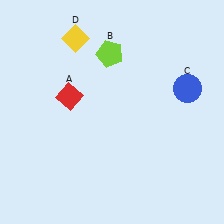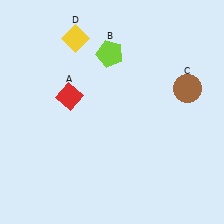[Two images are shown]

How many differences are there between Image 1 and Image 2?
There is 1 difference between the two images.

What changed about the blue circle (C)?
In Image 1, C is blue. In Image 2, it changed to brown.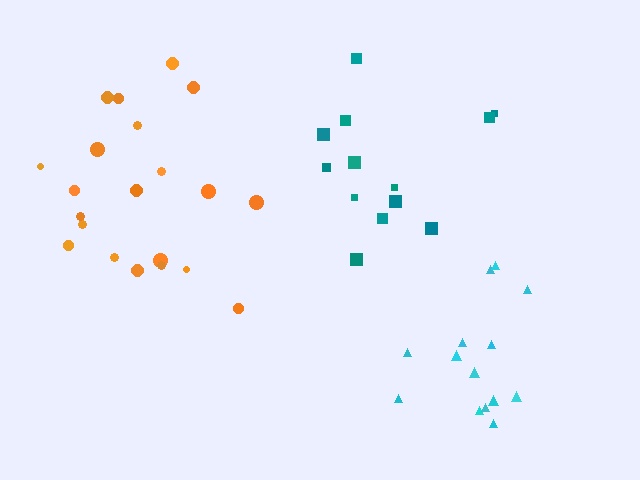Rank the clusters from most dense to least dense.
teal, orange, cyan.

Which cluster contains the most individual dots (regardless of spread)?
Orange (21).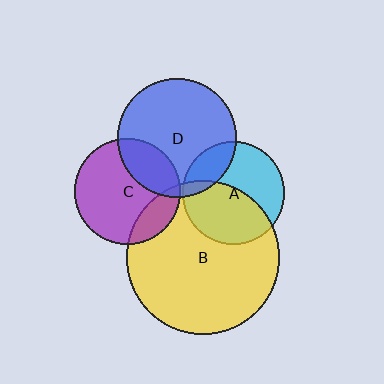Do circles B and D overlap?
Yes.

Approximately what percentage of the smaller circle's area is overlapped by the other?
Approximately 5%.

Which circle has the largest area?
Circle B (yellow).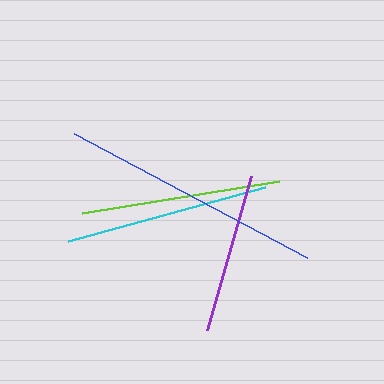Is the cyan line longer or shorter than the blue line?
The blue line is longer than the cyan line.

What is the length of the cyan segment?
The cyan segment is approximately 205 pixels long.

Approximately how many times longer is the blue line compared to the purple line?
The blue line is approximately 1.7 times the length of the purple line.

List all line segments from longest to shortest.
From longest to shortest: blue, cyan, lime, purple.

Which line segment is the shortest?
The purple line is the shortest at approximately 160 pixels.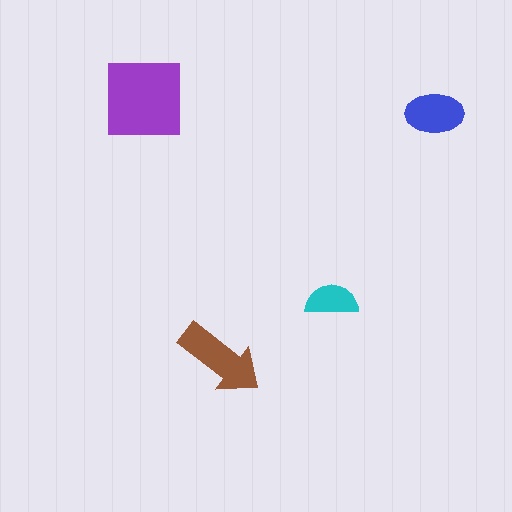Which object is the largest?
The purple square.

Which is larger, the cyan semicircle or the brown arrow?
The brown arrow.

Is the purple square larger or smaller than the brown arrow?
Larger.